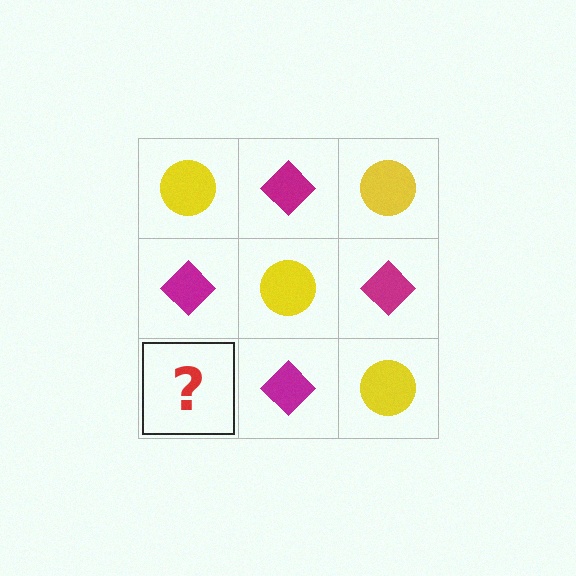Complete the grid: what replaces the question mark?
The question mark should be replaced with a yellow circle.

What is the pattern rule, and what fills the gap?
The rule is that it alternates yellow circle and magenta diamond in a checkerboard pattern. The gap should be filled with a yellow circle.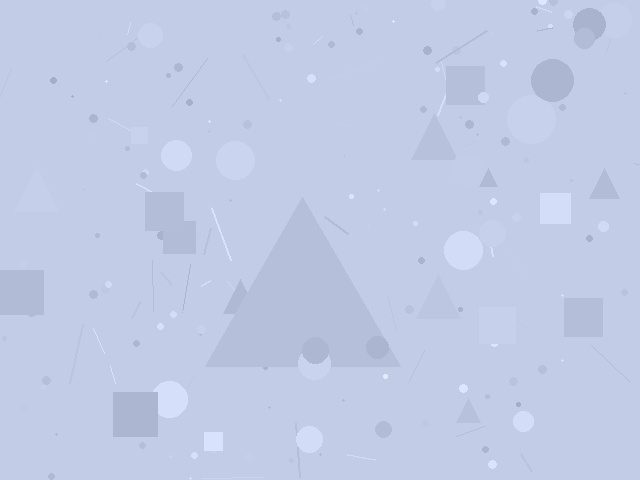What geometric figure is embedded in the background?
A triangle is embedded in the background.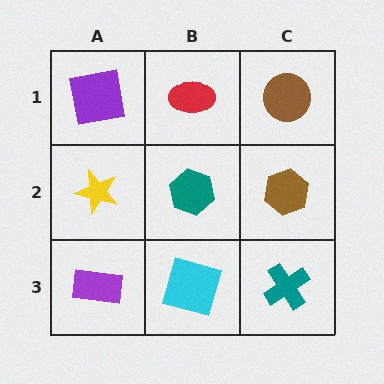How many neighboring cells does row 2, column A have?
3.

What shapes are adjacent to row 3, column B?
A teal hexagon (row 2, column B), a purple rectangle (row 3, column A), a teal cross (row 3, column C).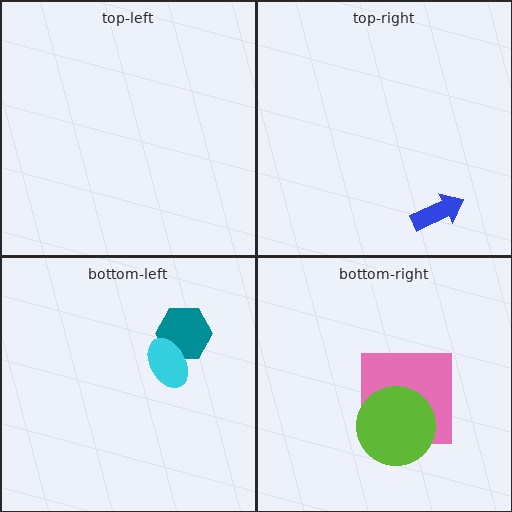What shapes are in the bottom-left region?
The teal hexagon, the cyan ellipse.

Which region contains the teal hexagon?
The bottom-left region.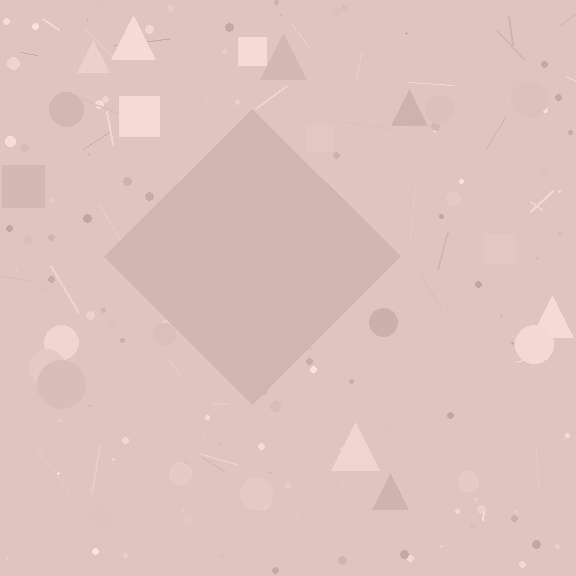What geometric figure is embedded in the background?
A diamond is embedded in the background.